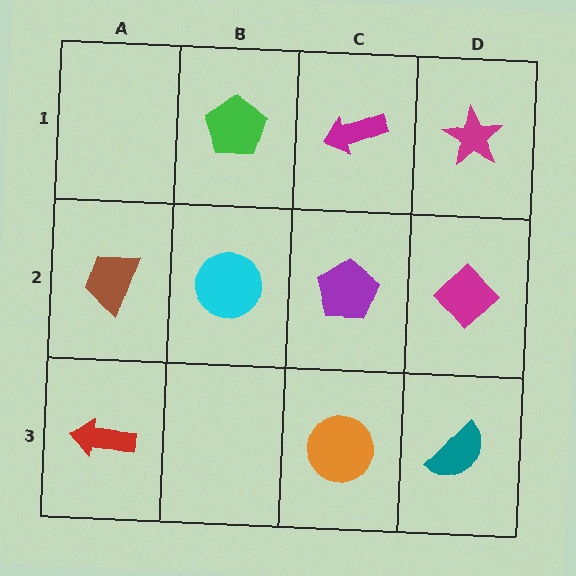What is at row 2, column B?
A cyan circle.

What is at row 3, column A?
A red arrow.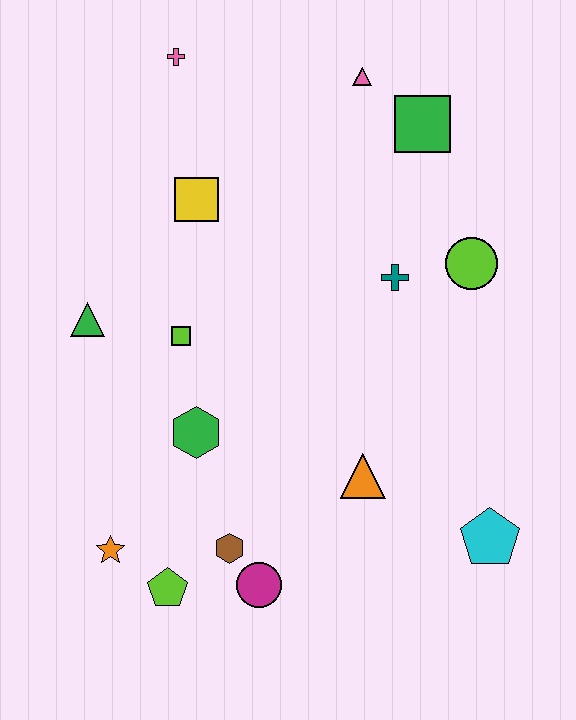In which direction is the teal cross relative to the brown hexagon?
The teal cross is above the brown hexagon.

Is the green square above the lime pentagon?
Yes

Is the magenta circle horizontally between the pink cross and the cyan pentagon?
Yes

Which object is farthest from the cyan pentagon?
The pink cross is farthest from the cyan pentagon.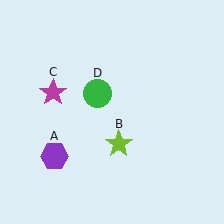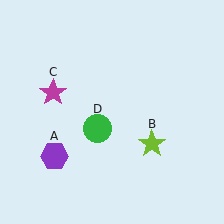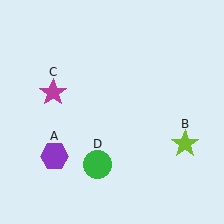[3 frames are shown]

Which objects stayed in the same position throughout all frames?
Purple hexagon (object A) and magenta star (object C) remained stationary.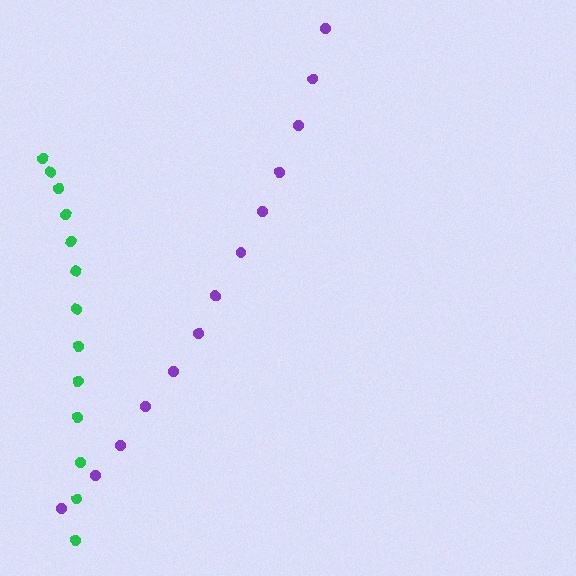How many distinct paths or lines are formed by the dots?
There are 2 distinct paths.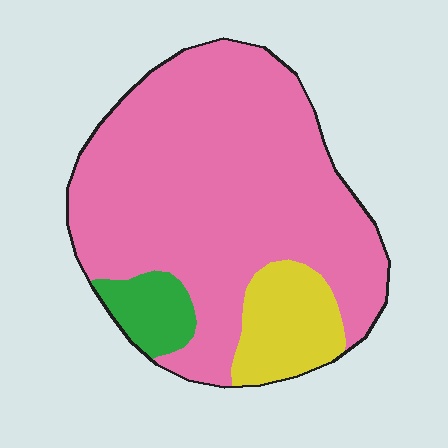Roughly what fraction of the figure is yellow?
Yellow covers roughly 15% of the figure.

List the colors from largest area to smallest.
From largest to smallest: pink, yellow, green.